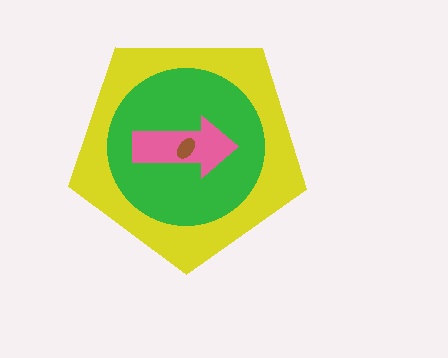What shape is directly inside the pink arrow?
The brown ellipse.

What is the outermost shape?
The yellow pentagon.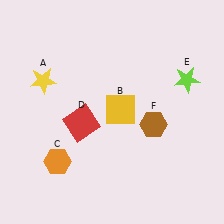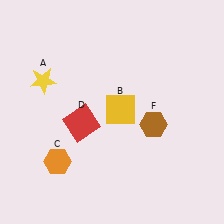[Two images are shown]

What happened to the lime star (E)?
The lime star (E) was removed in Image 2. It was in the top-right area of Image 1.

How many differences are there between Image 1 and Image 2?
There is 1 difference between the two images.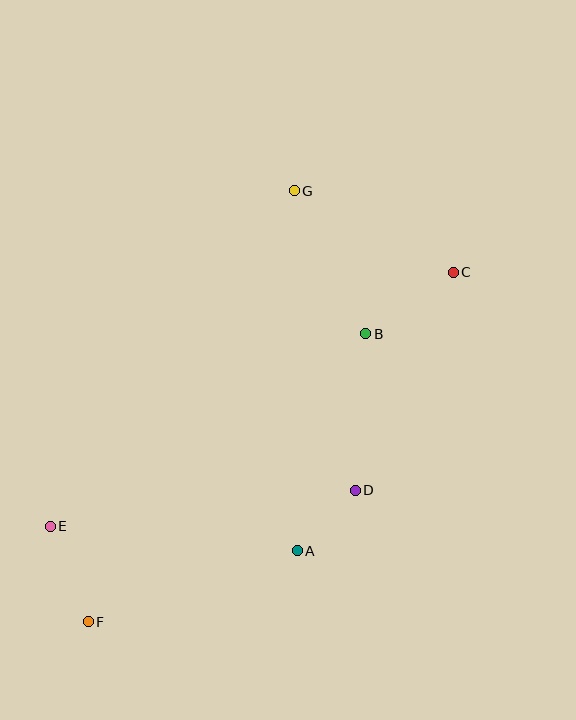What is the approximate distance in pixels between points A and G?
The distance between A and G is approximately 360 pixels.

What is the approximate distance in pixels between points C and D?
The distance between C and D is approximately 239 pixels.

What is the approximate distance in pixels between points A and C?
The distance between A and C is approximately 319 pixels.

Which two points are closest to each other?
Points A and D are closest to each other.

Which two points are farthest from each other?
Points C and F are farthest from each other.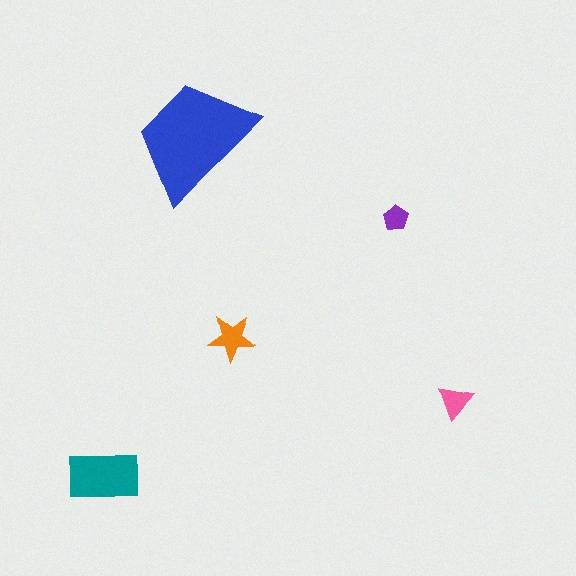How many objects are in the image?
There are 5 objects in the image.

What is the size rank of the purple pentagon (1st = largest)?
5th.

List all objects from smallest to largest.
The purple pentagon, the pink triangle, the orange star, the teal rectangle, the blue trapezoid.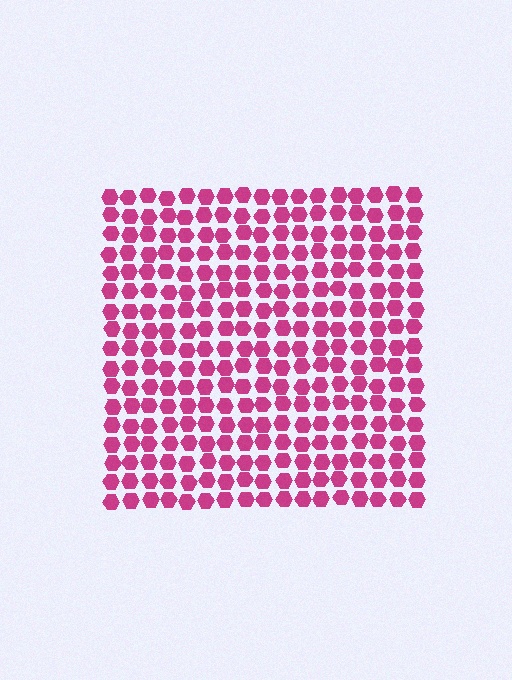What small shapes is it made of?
It is made of small hexagons.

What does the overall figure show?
The overall figure shows a square.